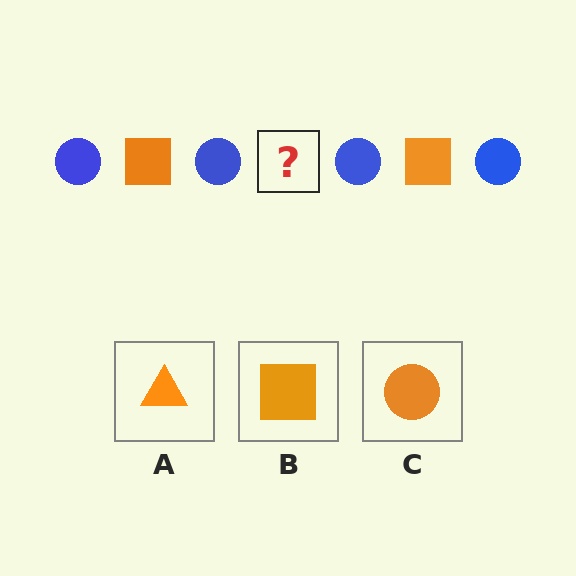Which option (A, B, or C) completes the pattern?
B.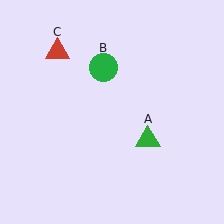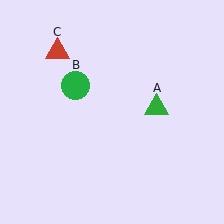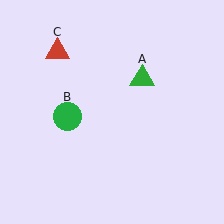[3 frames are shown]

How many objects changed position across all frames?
2 objects changed position: green triangle (object A), green circle (object B).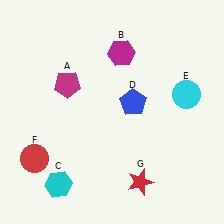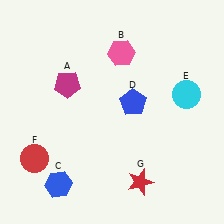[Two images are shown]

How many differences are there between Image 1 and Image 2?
There are 2 differences between the two images.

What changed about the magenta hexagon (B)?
In Image 1, B is magenta. In Image 2, it changed to pink.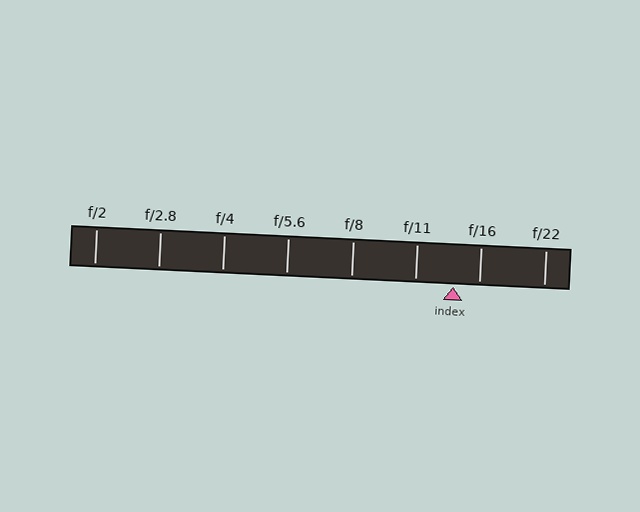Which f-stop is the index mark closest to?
The index mark is closest to f/16.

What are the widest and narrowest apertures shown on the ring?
The widest aperture shown is f/2 and the narrowest is f/22.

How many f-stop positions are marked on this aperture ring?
There are 8 f-stop positions marked.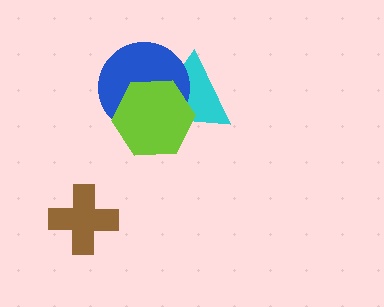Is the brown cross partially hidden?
No, no other shape covers it.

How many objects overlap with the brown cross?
0 objects overlap with the brown cross.